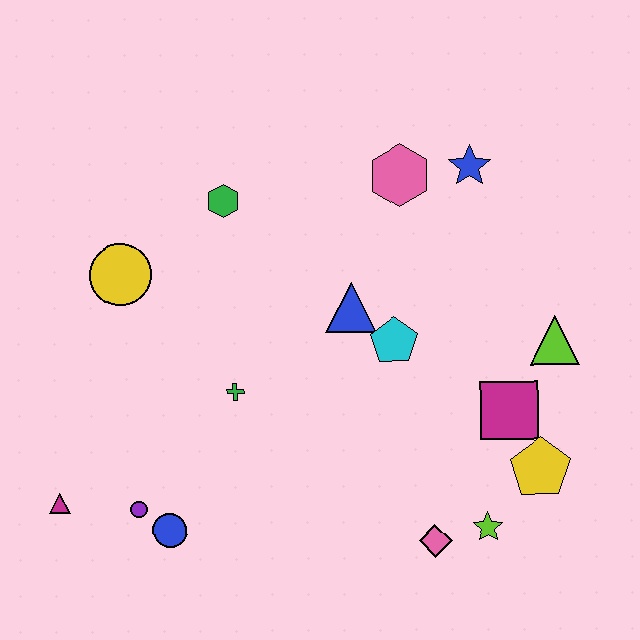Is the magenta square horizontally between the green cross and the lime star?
No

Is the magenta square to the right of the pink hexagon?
Yes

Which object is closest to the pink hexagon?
The blue star is closest to the pink hexagon.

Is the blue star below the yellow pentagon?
No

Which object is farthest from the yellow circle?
The yellow pentagon is farthest from the yellow circle.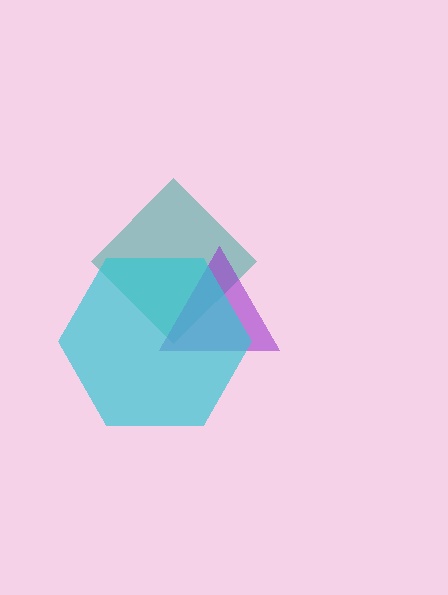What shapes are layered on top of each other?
The layered shapes are: a teal diamond, a purple triangle, a cyan hexagon.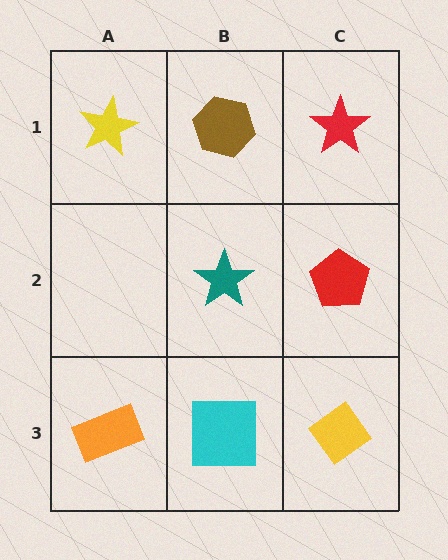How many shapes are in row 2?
2 shapes.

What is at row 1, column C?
A red star.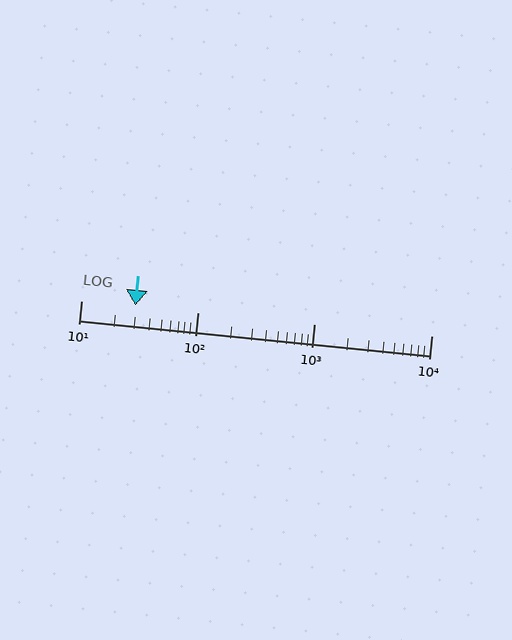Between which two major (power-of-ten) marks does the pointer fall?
The pointer is between 10 and 100.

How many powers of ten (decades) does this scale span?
The scale spans 3 decades, from 10 to 10000.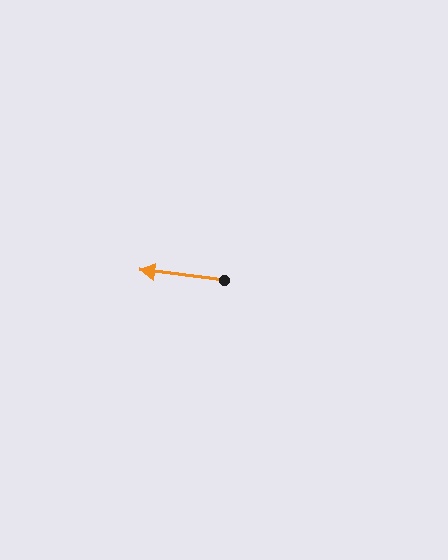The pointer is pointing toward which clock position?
Roughly 9 o'clock.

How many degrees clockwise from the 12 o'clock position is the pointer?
Approximately 277 degrees.